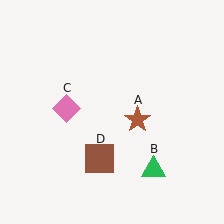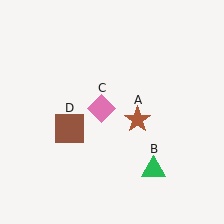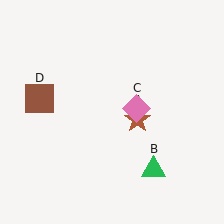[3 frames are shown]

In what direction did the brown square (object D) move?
The brown square (object D) moved up and to the left.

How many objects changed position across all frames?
2 objects changed position: pink diamond (object C), brown square (object D).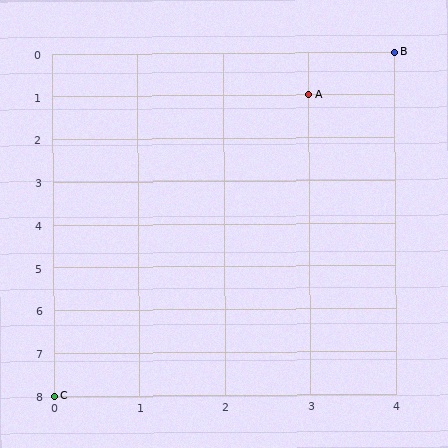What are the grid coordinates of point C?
Point C is at grid coordinates (0, 8).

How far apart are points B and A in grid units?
Points B and A are 1 column and 1 row apart (about 1.4 grid units diagonally).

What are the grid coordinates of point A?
Point A is at grid coordinates (3, 1).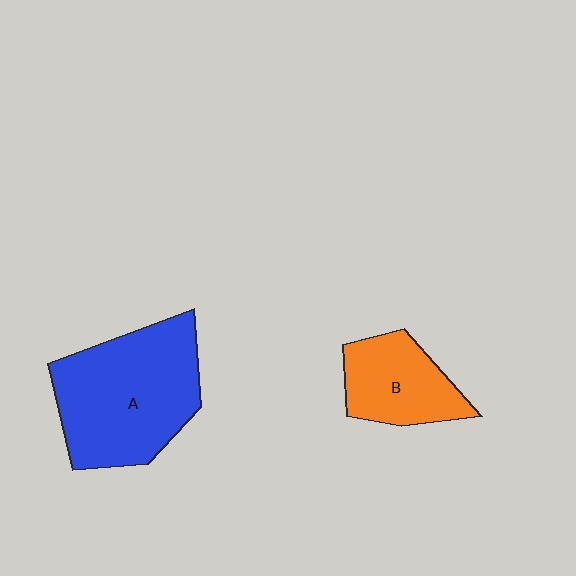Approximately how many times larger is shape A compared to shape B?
Approximately 1.9 times.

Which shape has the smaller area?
Shape B (orange).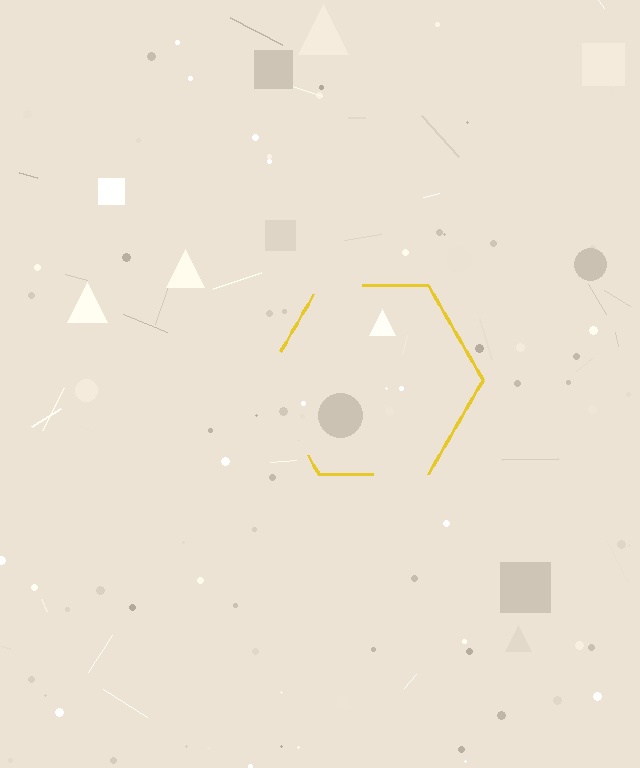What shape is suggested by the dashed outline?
The dashed outline suggests a hexagon.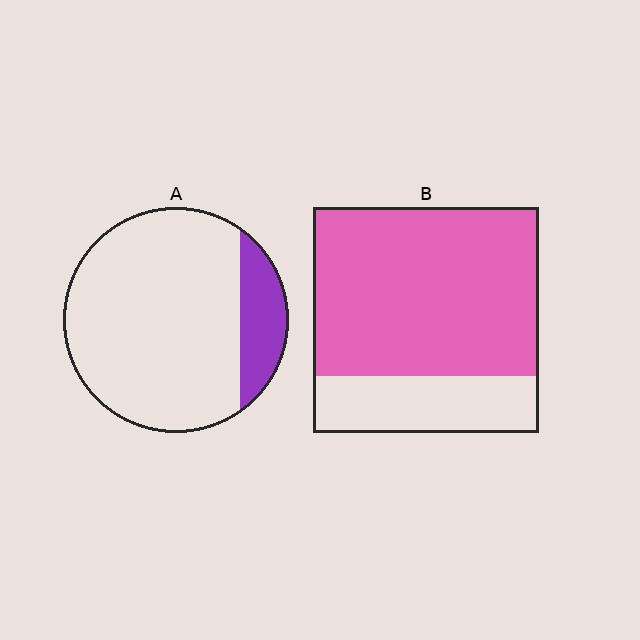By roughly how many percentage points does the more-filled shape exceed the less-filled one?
By roughly 60 percentage points (B over A).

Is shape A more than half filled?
No.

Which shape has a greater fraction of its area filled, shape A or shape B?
Shape B.